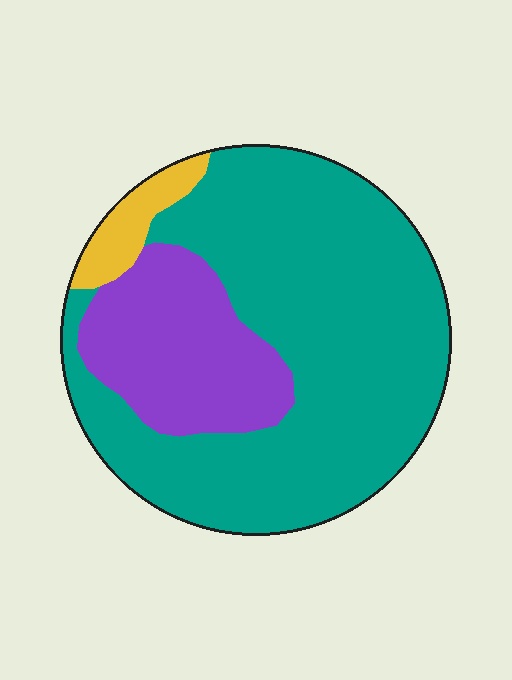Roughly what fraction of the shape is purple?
Purple covers around 25% of the shape.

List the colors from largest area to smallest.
From largest to smallest: teal, purple, yellow.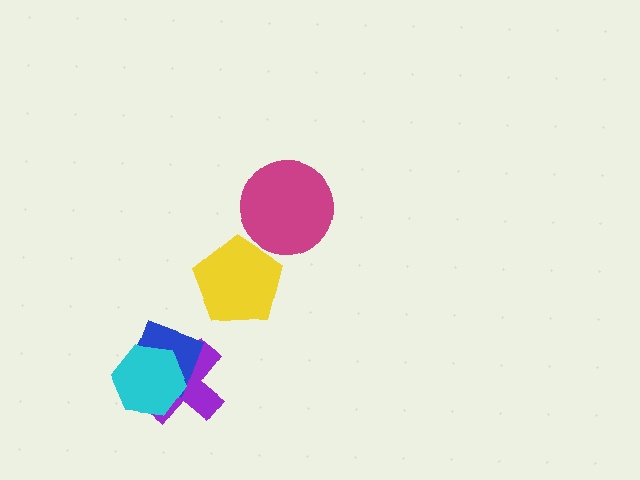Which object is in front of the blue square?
The cyan hexagon is in front of the blue square.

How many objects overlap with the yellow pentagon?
0 objects overlap with the yellow pentagon.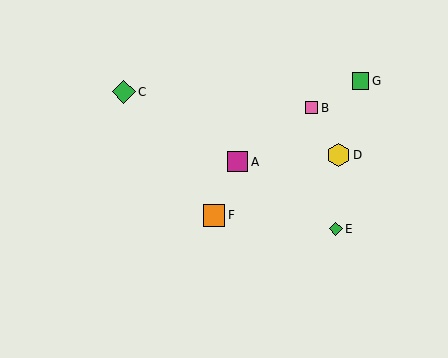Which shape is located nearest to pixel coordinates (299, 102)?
The pink square (labeled B) at (312, 108) is nearest to that location.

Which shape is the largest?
The yellow hexagon (labeled D) is the largest.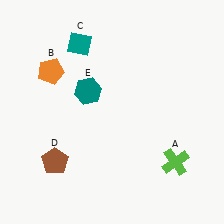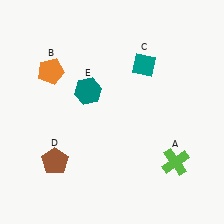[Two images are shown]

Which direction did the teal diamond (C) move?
The teal diamond (C) moved right.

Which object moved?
The teal diamond (C) moved right.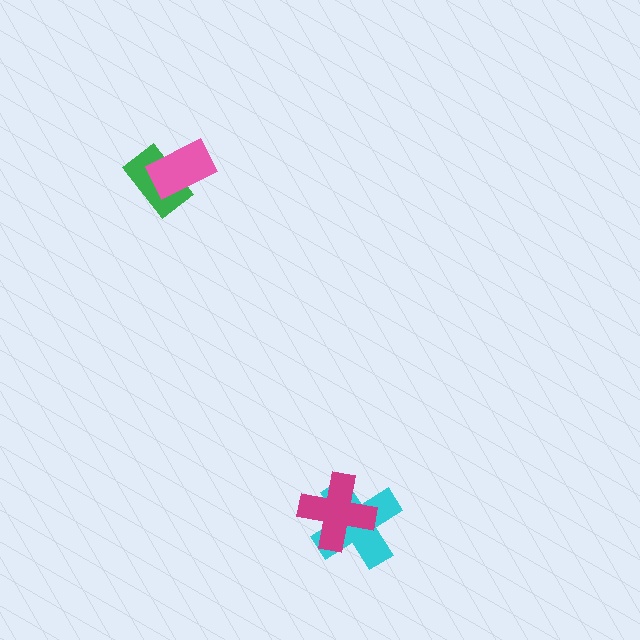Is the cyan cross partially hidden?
Yes, it is partially covered by another shape.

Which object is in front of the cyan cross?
The magenta cross is in front of the cyan cross.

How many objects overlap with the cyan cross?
1 object overlaps with the cyan cross.